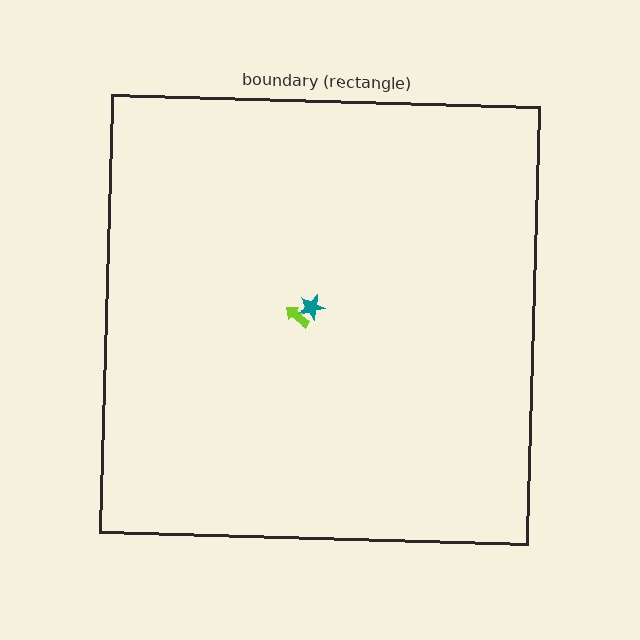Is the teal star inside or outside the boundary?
Inside.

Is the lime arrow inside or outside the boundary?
Inside.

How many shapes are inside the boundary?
2 inside, 0 outside.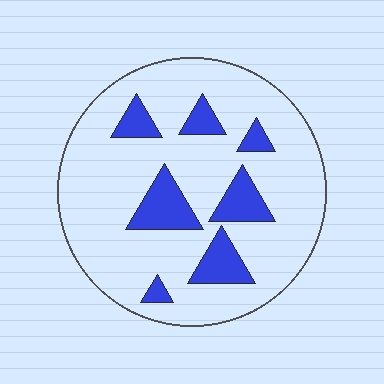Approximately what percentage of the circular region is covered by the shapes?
Approximately 20%.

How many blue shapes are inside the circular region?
7.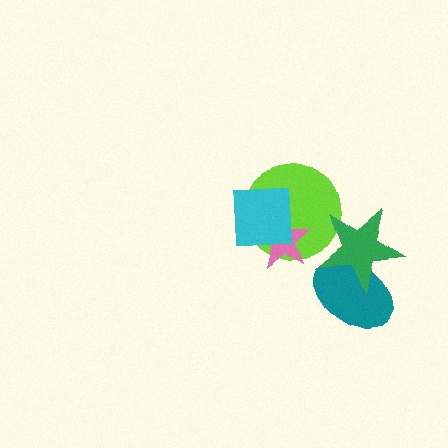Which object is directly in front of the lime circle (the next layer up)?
The green star is directly in front of the lime circle.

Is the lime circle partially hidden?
Yes, it is partially covered by another shape.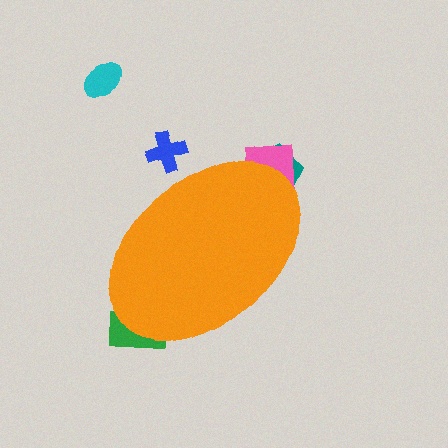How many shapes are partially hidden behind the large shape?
4 shapes are partially hidden.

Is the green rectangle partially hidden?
Yes, the green rectangle is partially hidden behind the orange ellipse.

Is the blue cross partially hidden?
Yes, the blue cross is partially hidden behind the orange ellipse.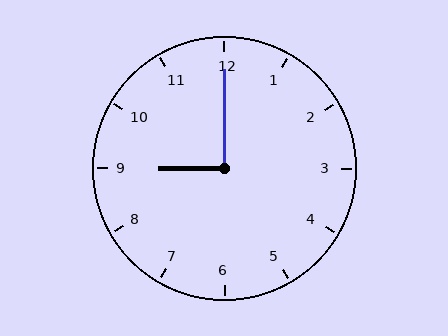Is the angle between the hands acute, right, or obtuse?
It is right.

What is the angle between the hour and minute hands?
Approximately 90 degrees.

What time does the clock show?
9:00.